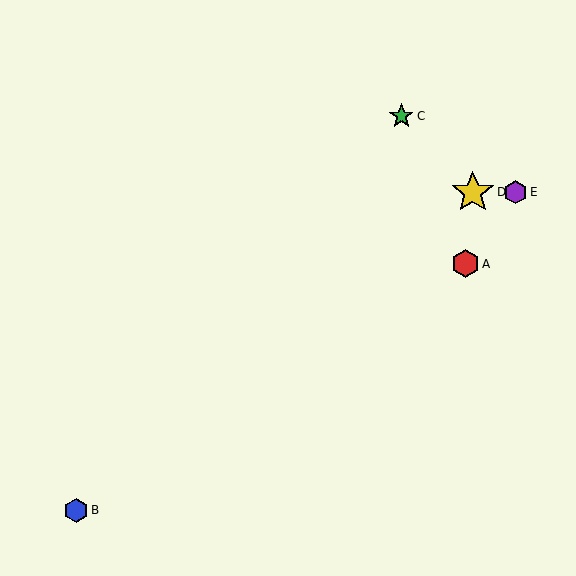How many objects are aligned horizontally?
2 objects (D, E) are aligned horizontally.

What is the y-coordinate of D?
Object D is at y≈192.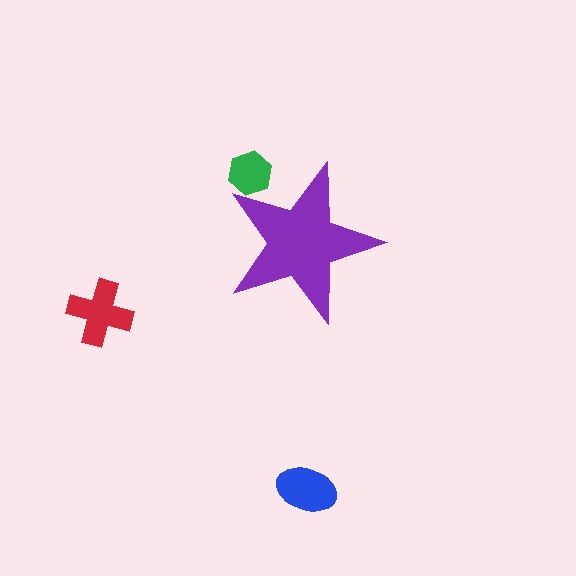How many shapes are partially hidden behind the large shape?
1 shape is partially hidden.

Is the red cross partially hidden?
No, the red cross is fully visible.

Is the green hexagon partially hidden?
Yes, the green hexagon is partially hidden behind the purple star.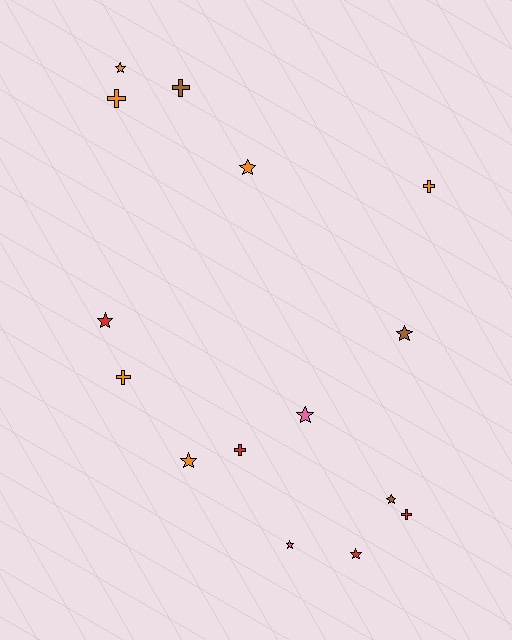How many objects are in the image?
There are 15 objects.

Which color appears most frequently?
Orange, with 6 objects.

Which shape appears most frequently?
Star, with 9 objects.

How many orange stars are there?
There are 3 orange stars.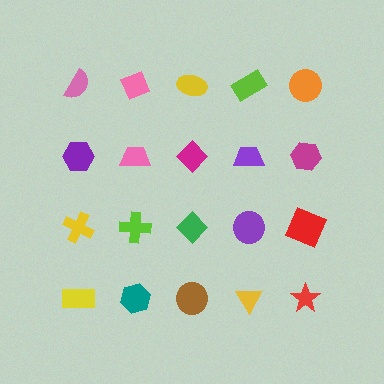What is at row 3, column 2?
A lime cross.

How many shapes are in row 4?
5 shapes.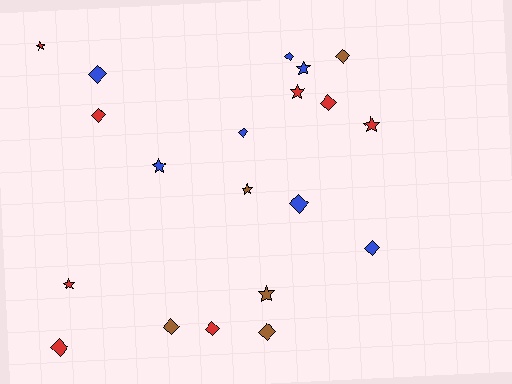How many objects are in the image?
There are 20 objects.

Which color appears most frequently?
Red, with 8 objects.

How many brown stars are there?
There are 2 brown stars.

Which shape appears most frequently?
Diamond, with 12 objects.